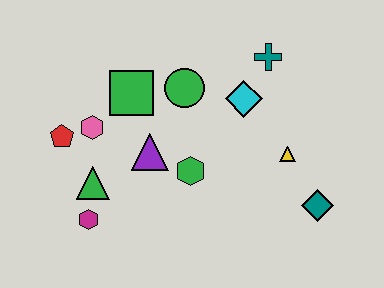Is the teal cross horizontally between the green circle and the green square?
No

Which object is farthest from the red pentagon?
The teal diamond is farthest from the red pentagon.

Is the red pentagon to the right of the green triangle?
No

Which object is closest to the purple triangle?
The green hexagon is closest to the purple triangle.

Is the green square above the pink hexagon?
Yes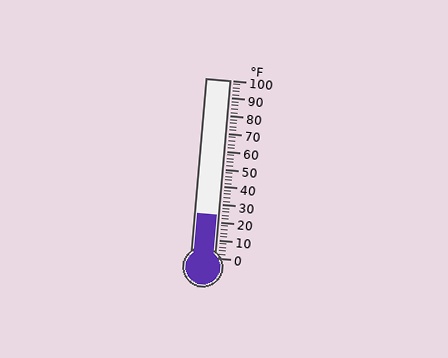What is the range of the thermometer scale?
The thermometer scale ranges from 0°F to 100°F.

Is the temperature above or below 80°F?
The temperature is below 80°F.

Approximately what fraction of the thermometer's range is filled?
The thermometer is filled to approximately 25% of its range.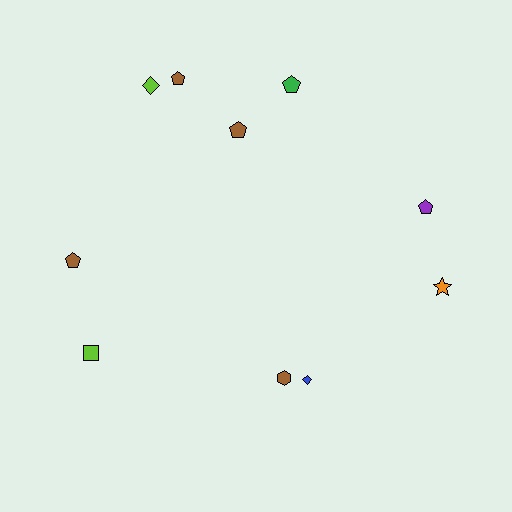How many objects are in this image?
There are 10 objects.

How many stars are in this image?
There is 1 star.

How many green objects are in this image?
There is 1 green object.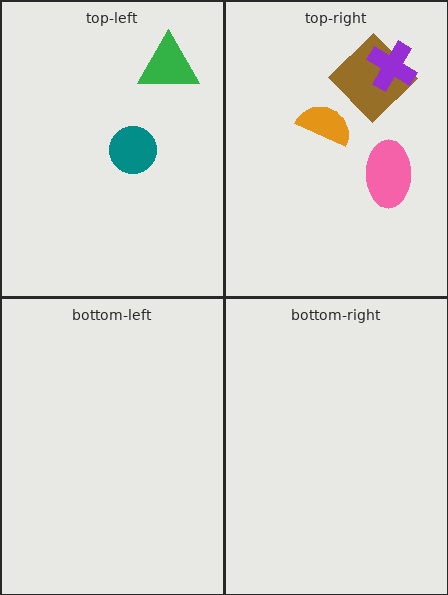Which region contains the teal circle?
The top-left region.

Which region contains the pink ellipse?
The top-right region.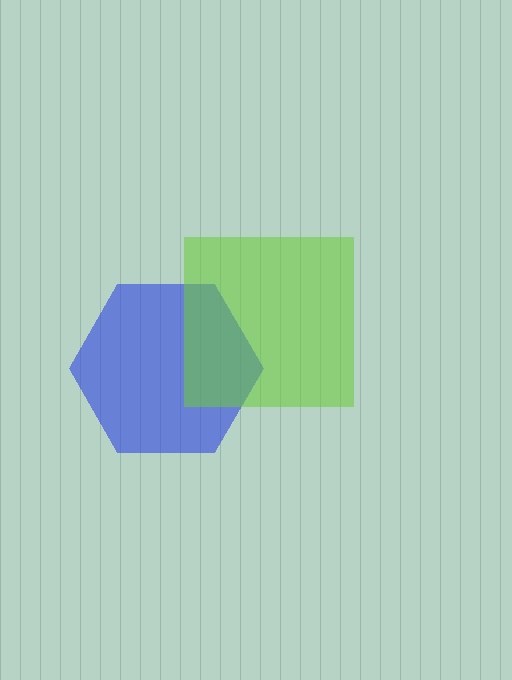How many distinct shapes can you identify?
There are 2 distinct shapes: a blue hexagon, a lime square.